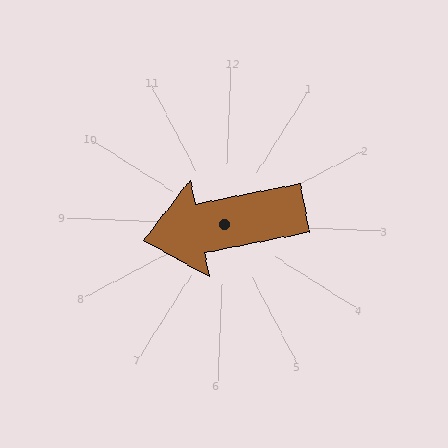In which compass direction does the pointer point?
West.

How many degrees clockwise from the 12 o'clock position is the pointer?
Approximately 257 degrees.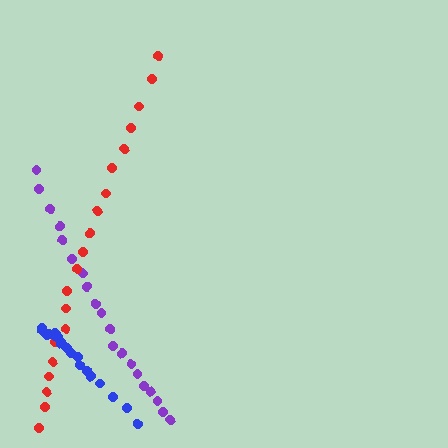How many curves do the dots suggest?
There are 3 distinct paths.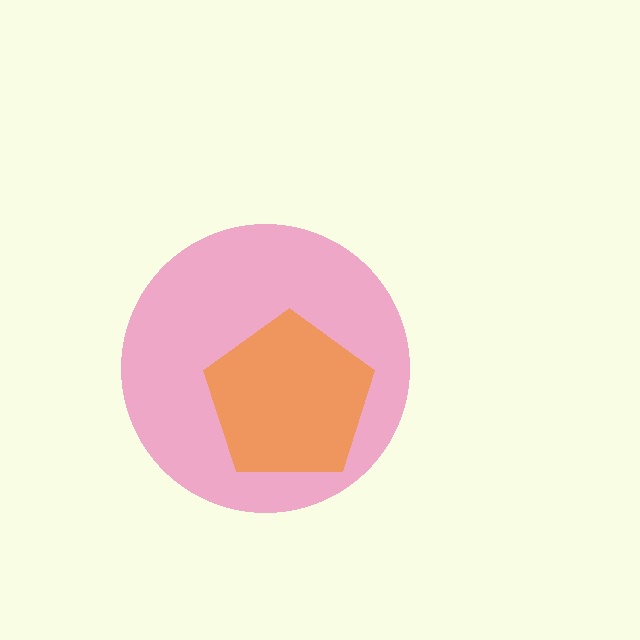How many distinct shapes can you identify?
There are 2 distinct shapes: a pink circle, an orange pentagon.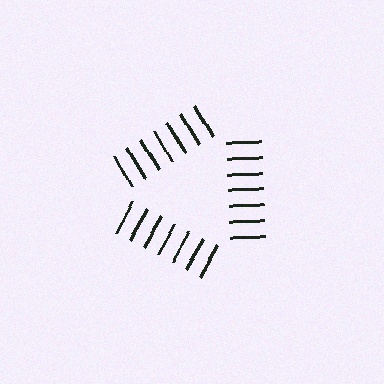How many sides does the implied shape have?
3 sides — the line-ends trace a triangle.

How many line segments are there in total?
21 — 7 along each of the 3 edges.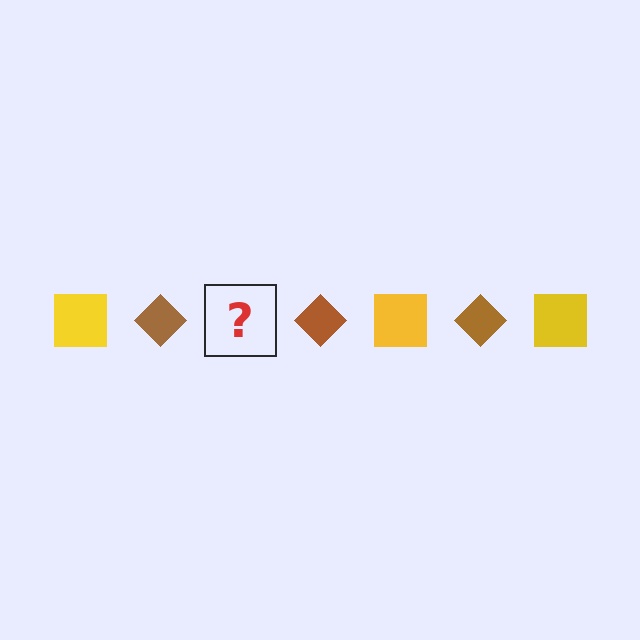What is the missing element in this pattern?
The missing element is a yellow square.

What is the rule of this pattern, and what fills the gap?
The rule is that the pattern alternates between yellow square and brown diamond. The gap should be filled with a yellow square.